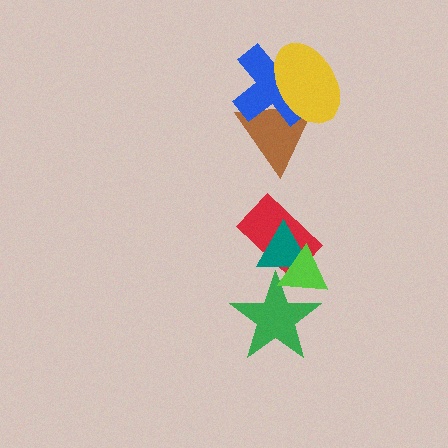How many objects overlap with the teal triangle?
3 objects overlap with the teal triangle.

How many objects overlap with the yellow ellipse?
2 objects overlap with the yellow ellipse.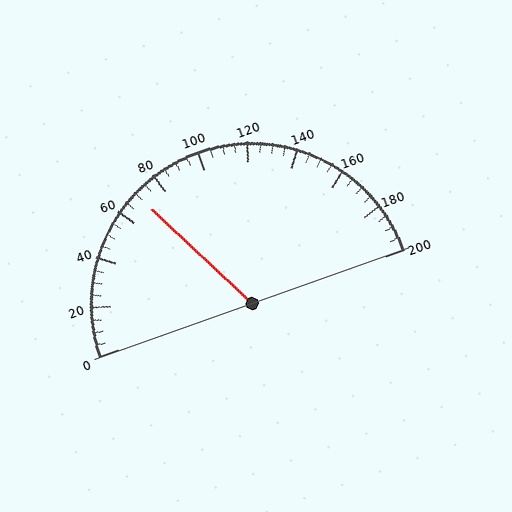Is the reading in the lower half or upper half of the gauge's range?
The reading is in the lower half of the range (0 to 200).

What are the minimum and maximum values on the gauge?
The gauge ranges from 0 to 200.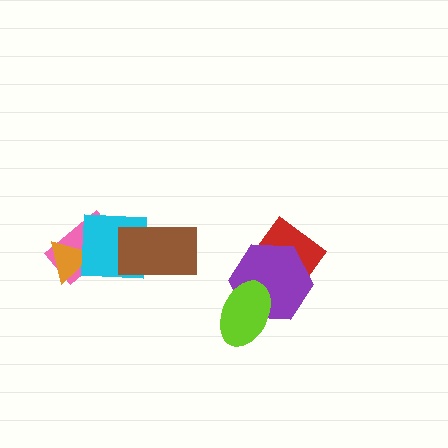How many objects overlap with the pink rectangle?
2 objects overlap with the pink rectangle.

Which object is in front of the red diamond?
The purple hexagon is in front of the red diamond.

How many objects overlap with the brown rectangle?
1 object overlaps with the brown rectangle.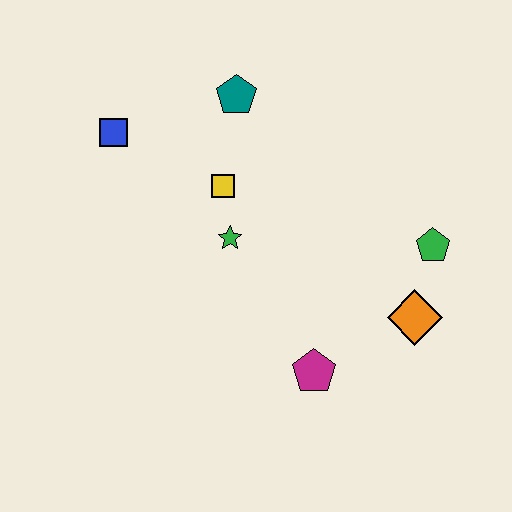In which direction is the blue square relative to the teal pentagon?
The blue square is to the left of the teal pentagon.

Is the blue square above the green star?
Yes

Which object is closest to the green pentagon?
The orange diamond is closest to the green pentagon.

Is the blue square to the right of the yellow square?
No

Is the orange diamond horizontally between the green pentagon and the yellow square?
Yes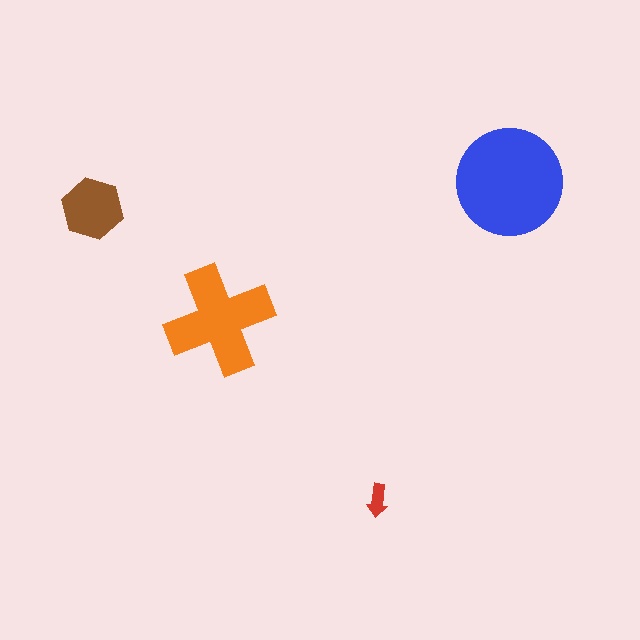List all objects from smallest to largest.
The red arrow, the brown hexagon, the orange cross, the blue circle.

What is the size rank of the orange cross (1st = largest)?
2nd.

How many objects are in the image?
There are 4 objects in the image.